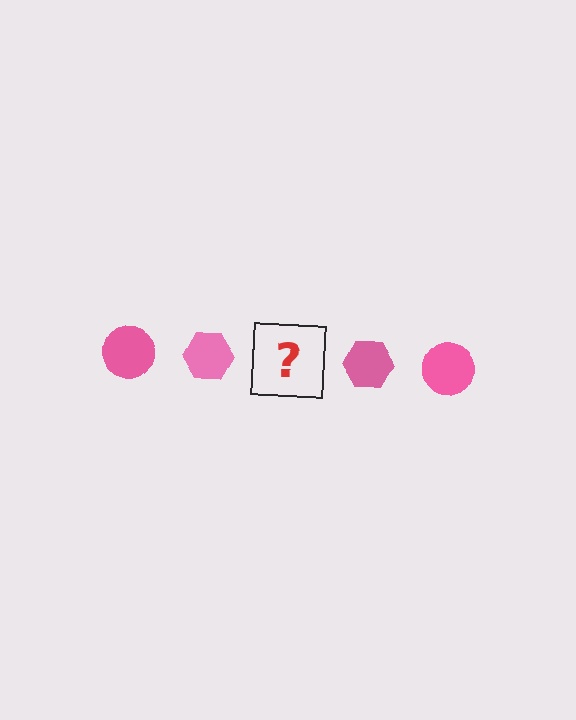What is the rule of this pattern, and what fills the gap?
The rule is that the pattern cycles through circle, hexagon shapes in pink. The gap should be filled with a pink circle.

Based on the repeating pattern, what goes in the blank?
The blank should be a pink circle.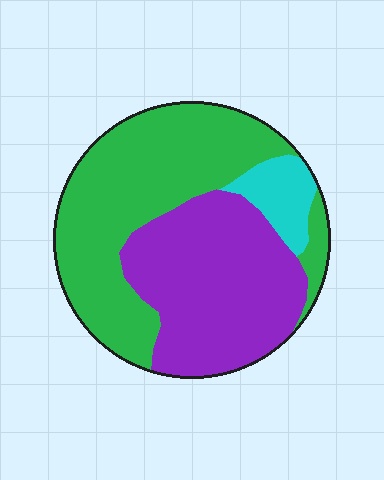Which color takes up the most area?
Green, at roughly 50%.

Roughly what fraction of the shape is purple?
Purple takes up about two fifths (2/5) of the shape.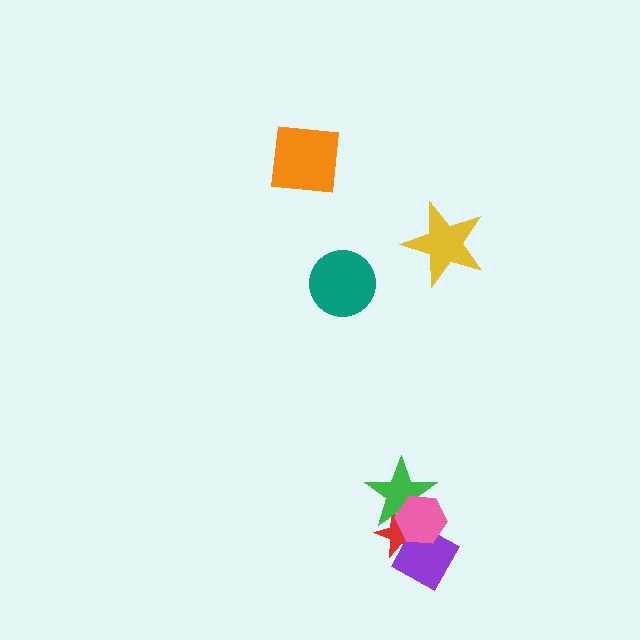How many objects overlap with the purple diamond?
2 objects overlap with the purple diamond.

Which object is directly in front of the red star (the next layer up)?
The green star is directly in front of the red star.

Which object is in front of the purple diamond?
The pink hexagon is in front of the purple diamond.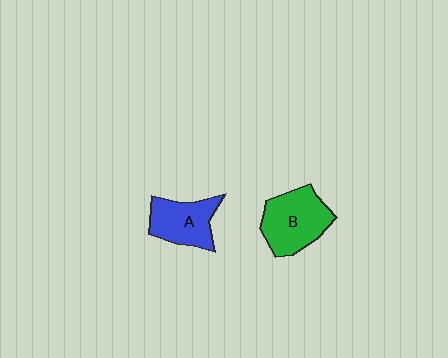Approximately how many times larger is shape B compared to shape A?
Approximately 1.2 times.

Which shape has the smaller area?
Shape A (blue).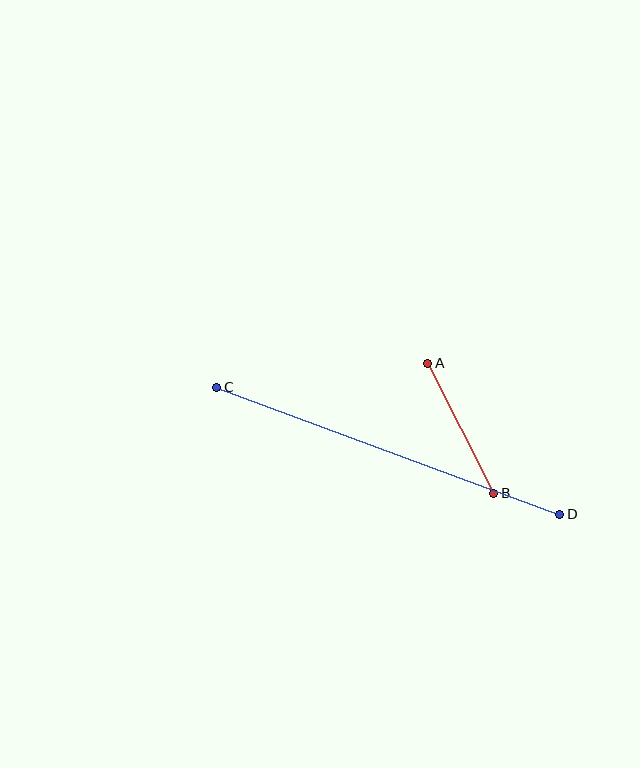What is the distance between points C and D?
The distance is approximately 366 pixels.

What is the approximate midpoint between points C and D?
The midpoint is at approximately (388, 451) pixels.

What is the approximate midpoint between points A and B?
The midpoint is at approximately (461, 428) pixels.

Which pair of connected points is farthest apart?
Points C and D are farthest apart.